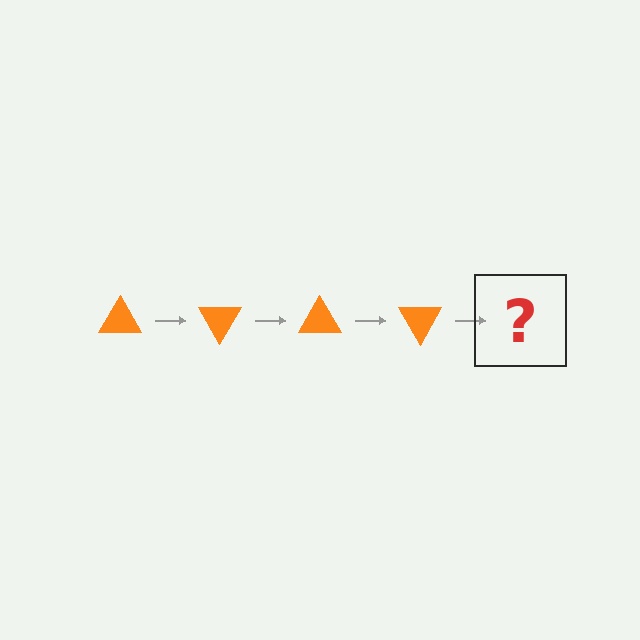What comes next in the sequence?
The next element should be an orange triangle rotated 240 degrees.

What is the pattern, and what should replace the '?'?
The pattern is that the triangle rotates 60 degrees each step. The '?' should be an orange triangle rotated 240 degrees.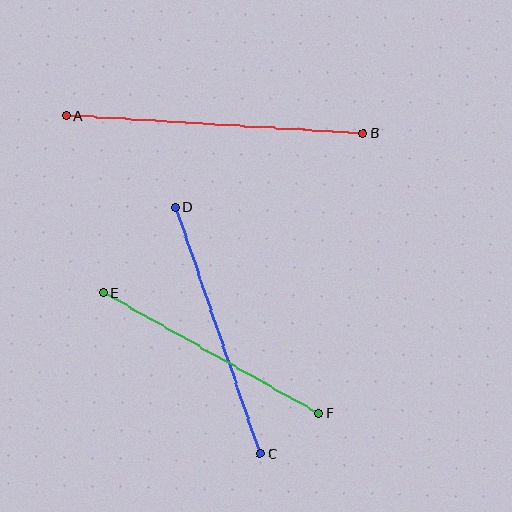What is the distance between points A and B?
The distance is approximately 297 pixels.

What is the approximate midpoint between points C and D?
The midpoint is at approximately (218, 330) pixels.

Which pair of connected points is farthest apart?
Points A and B are farthest apart.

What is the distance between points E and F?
The distance is approximately 247 pixels.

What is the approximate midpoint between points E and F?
The midpoint is at approximately (211, 353) pixels.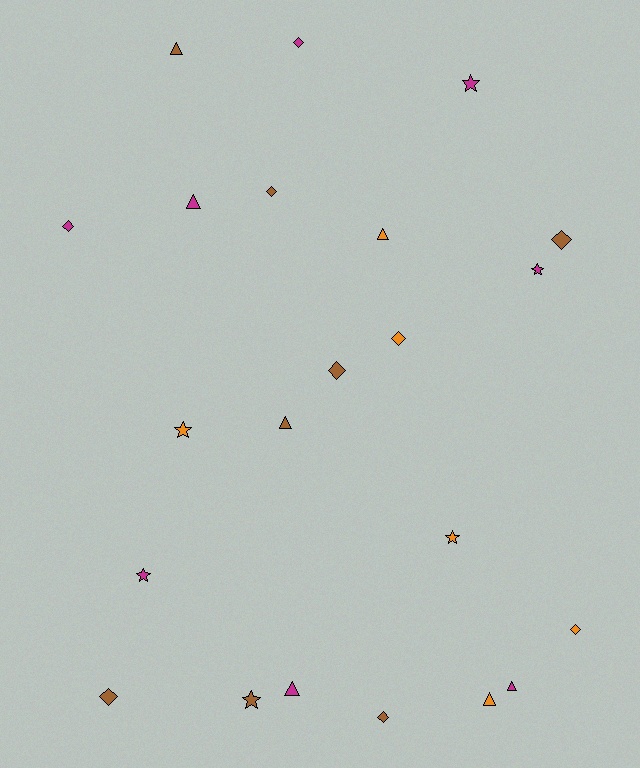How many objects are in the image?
There are 22 objects.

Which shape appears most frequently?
Diamond, with 9 objects.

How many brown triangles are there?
There are 2 brown triangles.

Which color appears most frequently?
Magenta, with 8 objects.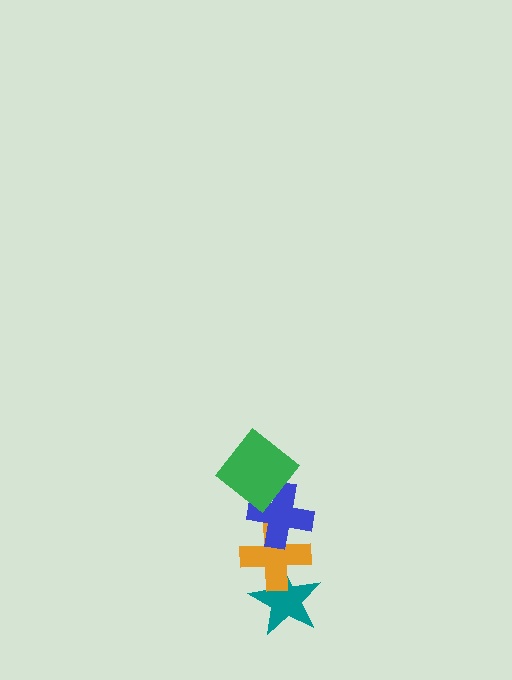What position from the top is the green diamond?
The green diamond is 1st from the top.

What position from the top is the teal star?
The teal star is 4th from the top.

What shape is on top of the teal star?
The orange cross is on top of the teal star.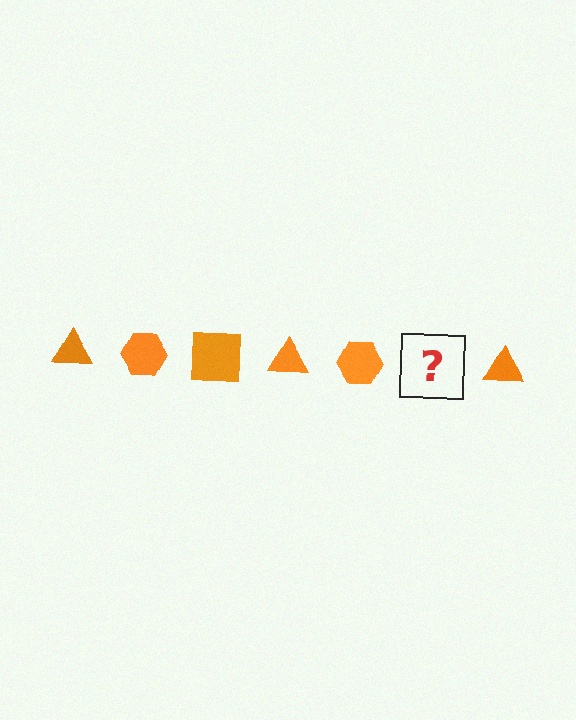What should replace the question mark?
The question mark should be replaced with an orange square.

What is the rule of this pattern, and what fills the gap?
The rule is that the pattern cycles through triangle, hexagon, square shapes in orange. The gap should be filled with an orange square.